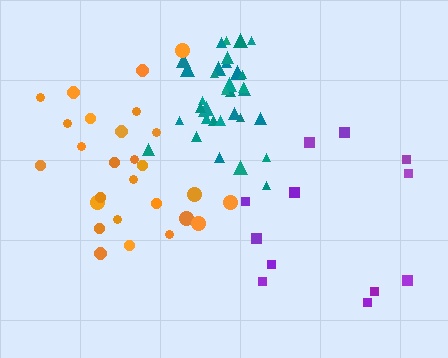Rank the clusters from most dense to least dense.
teal, orange, purple.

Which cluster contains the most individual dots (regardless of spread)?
Teal (34).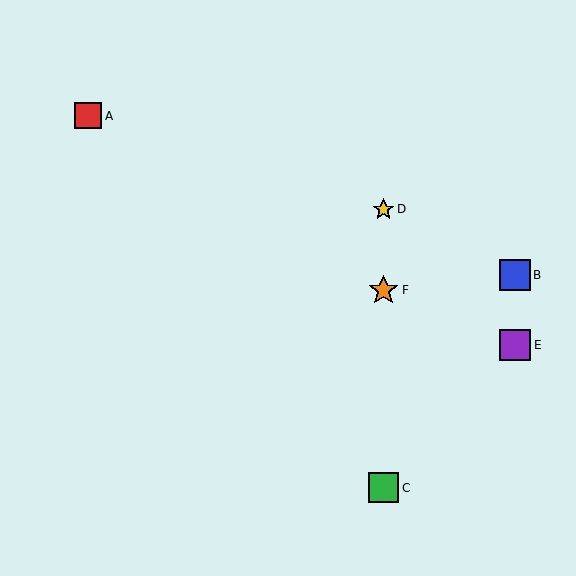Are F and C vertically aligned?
Yes, both are at x≈383.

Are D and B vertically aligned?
No, D is at x≈383 and B is at x≈515.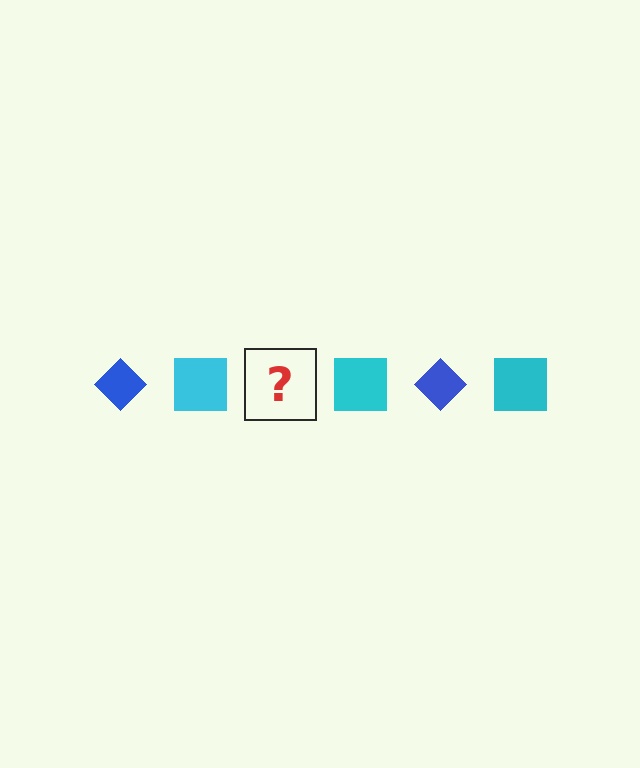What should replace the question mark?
The question mark should be replaced with a blue diamond.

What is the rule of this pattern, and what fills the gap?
The rule is that the pattern alternates between blue diamond and cyan square. The gap should be filled with a blue diamond.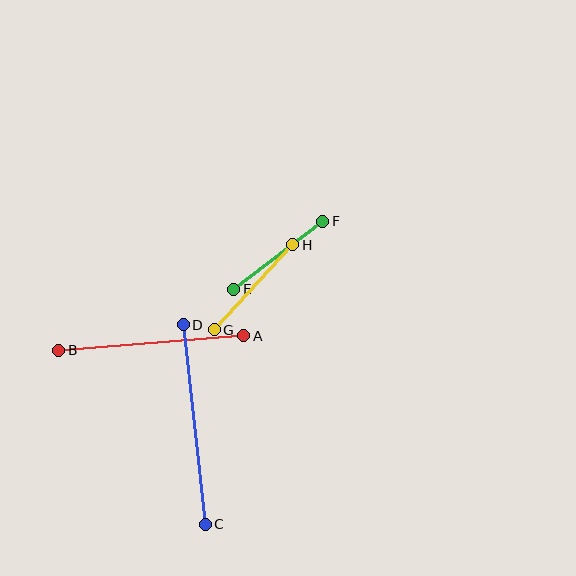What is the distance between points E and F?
The distance is approximately 112 pixels.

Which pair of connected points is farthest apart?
Points C and D are farthest apart.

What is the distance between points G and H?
The distance is approximately 116 pixels.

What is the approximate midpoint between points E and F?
The midpoint is at approximately (278, 255) pixels.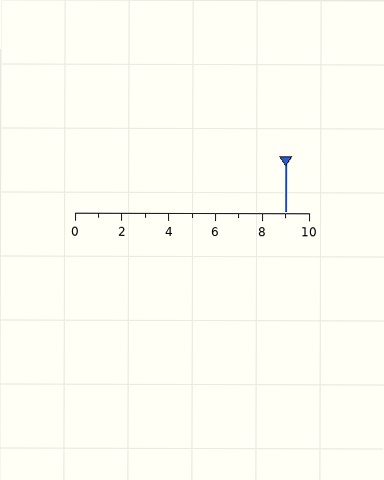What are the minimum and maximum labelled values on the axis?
The axis runs from 0 to 10.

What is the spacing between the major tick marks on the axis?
The major ticks are spaced 2 apart.